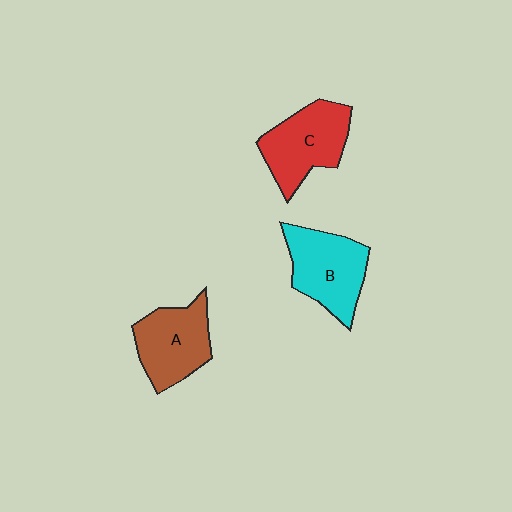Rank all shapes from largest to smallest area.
From largest to smallest: B (cyan), C (red), A (brown).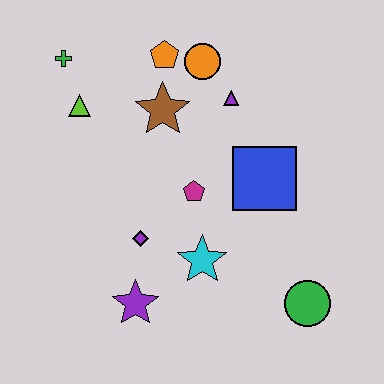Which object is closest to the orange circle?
The orange pentagon is closest to the orange circle.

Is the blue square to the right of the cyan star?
Yes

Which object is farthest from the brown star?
The green circle is farthest from the brown star.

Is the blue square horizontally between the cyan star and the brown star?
No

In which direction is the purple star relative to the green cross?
The purple star is below the green cross.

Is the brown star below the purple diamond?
No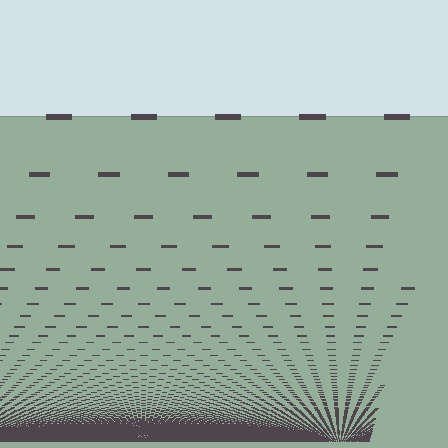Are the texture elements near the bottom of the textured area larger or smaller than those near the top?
Smaller. The gradient is inverted — elements near the bottom are smaller and denser.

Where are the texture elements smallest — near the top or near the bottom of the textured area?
Near the bottom.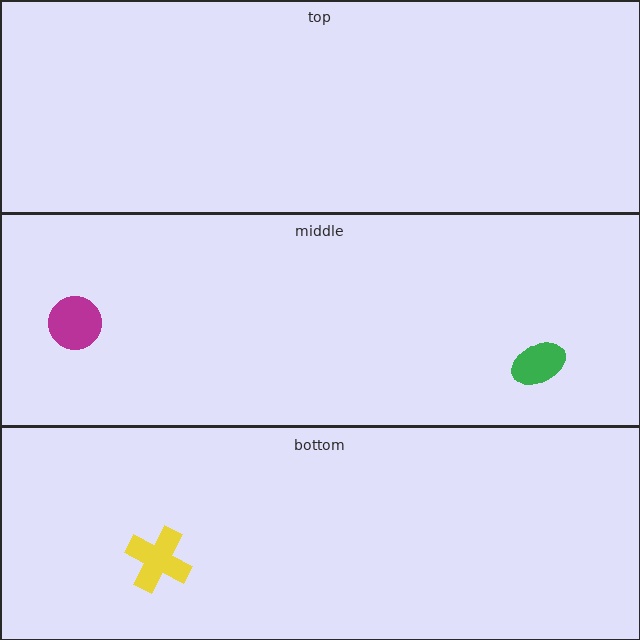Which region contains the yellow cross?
The bottom region.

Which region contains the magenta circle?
The middle region.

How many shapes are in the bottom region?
1.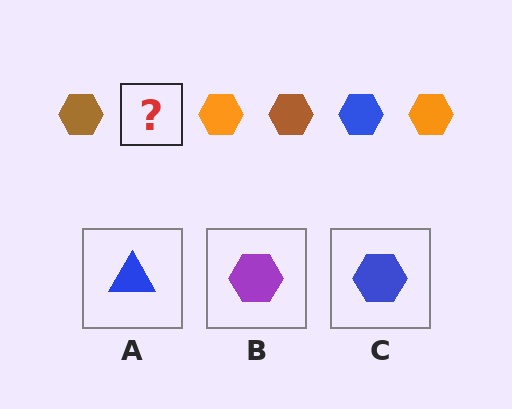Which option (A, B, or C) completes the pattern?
C.